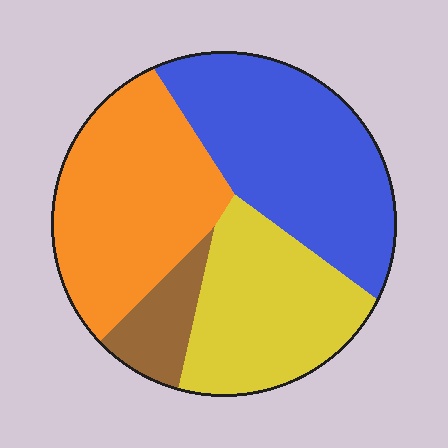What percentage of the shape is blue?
Blue takes up between a third and a half of the shape.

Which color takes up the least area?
Brown, at roughly 10%.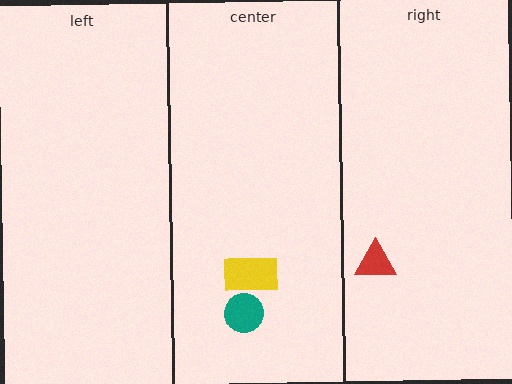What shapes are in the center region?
The yellow rectangle, the teal circle.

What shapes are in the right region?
The red triangle.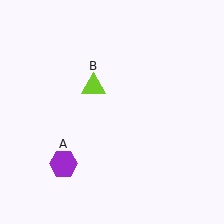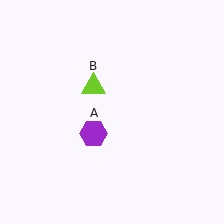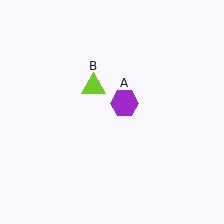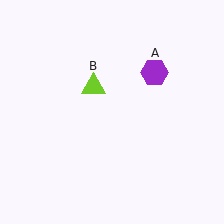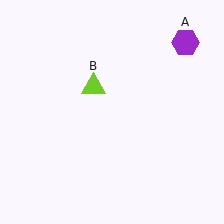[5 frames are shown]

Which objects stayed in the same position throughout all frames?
Lime triangle (object B) remained stationary.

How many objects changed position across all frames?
1 object changed position: purple hexagon (object A).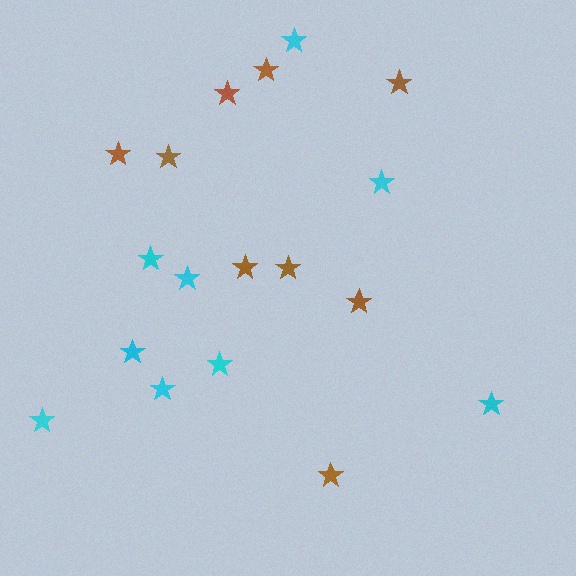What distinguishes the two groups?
There are 2 groups: one group of cyan stars (9) and one group of brown stars (9).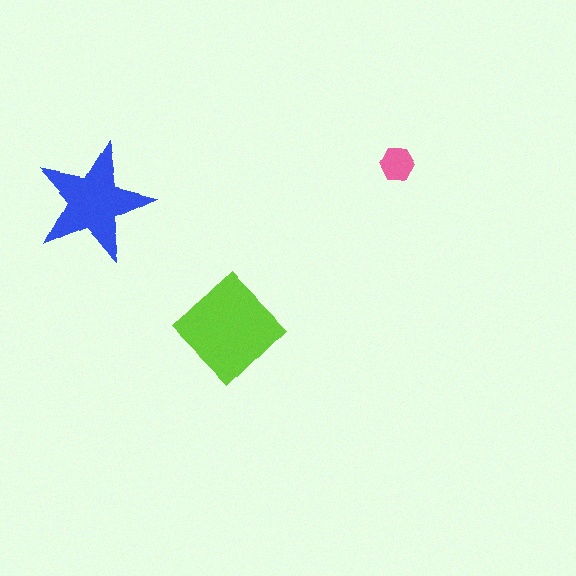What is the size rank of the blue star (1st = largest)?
2nd.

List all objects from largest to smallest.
The lime diamond, the blue star, the pink hexagon.